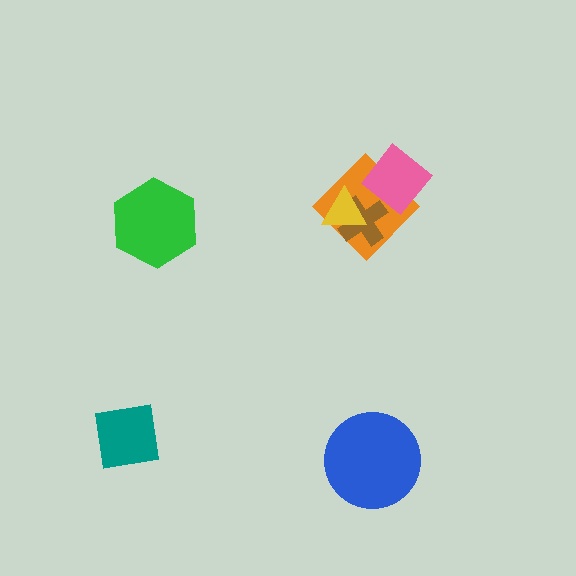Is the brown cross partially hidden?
Yes, it is partially covered by another shape.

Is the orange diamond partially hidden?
Yes, it is partially covered by another shape.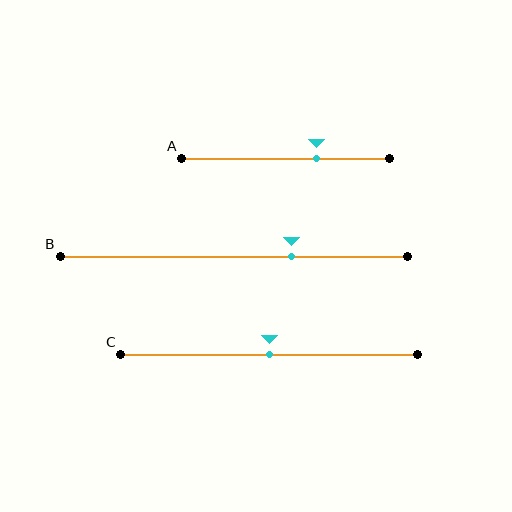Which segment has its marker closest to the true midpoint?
Segment C has its marker closest to the true midpoint.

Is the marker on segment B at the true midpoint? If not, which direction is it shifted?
No, the marker on segment B is shifted to the right by about 17% of the segment length.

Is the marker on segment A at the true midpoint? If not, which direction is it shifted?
No, the marker on segment A is shifted to the right by about 15% of the segment length.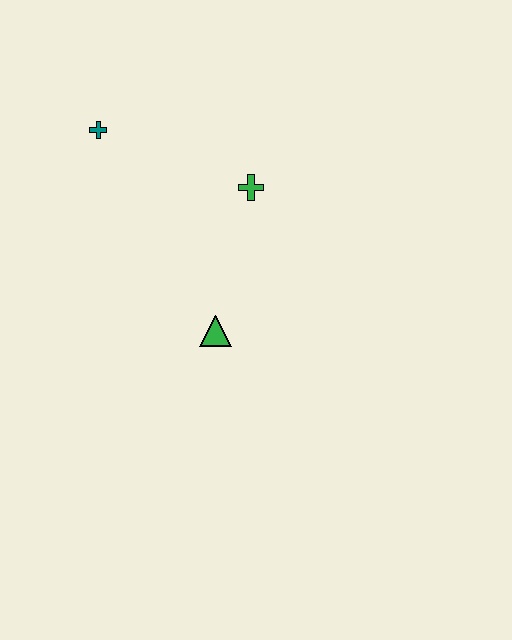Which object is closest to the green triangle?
The green cross is closest to the green triangle.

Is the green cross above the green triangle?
Yes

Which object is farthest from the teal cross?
The green triangle is farthest from the teal cross.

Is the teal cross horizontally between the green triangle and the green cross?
No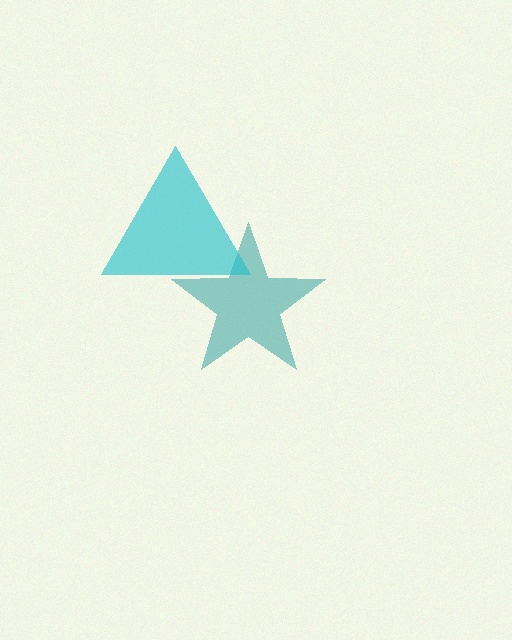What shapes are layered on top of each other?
The layered shapes are: a teal star, a cyan triangle.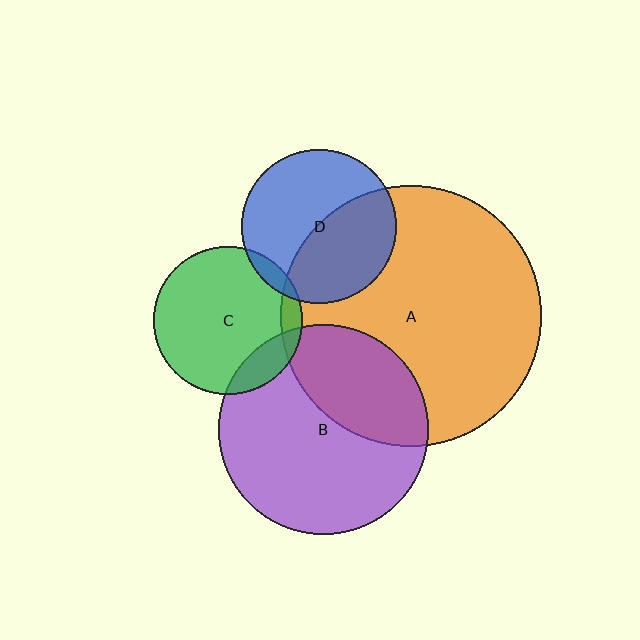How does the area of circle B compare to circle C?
Approximately 2.0 times.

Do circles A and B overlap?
Yes.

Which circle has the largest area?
Circle A (orange).